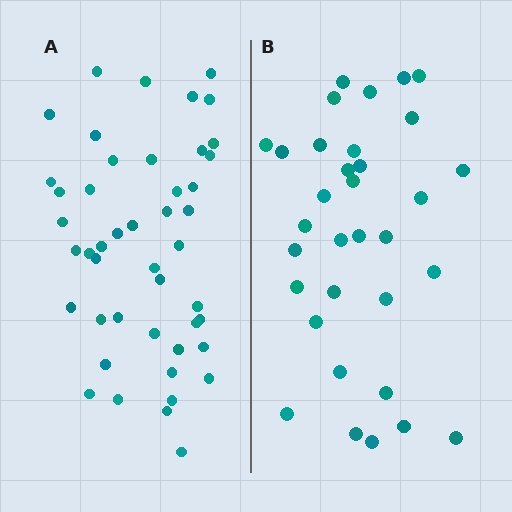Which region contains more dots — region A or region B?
Region A (the left region) has more dots.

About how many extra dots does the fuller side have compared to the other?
Region A has approximately 15 more dots than region B.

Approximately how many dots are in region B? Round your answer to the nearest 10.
About 30 dots. (The exact count is 33, which rounds to 30.)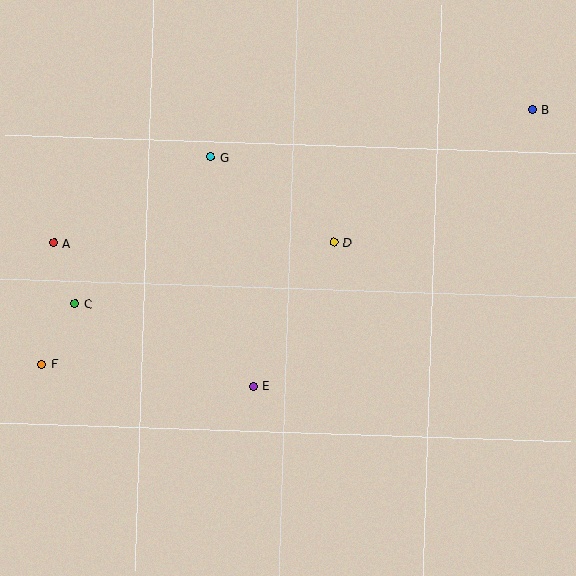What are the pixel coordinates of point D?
Point D is at (334, 242).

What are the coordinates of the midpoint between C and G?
The midpoint between C and G is at (143, 230).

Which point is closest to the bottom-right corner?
Point E is closest to the bottom-right corner.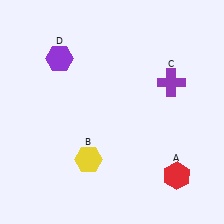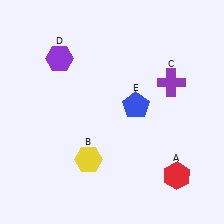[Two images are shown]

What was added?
A blue pentagon (E) was added in Image 2.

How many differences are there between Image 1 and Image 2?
There is 1 difference between the two images.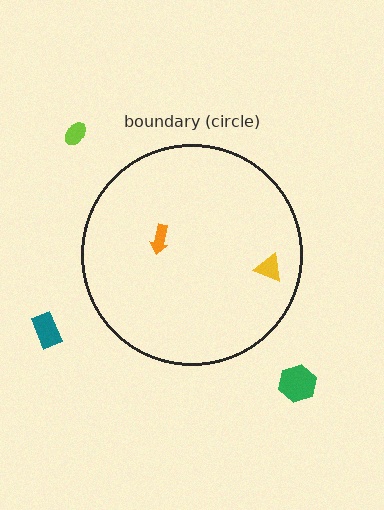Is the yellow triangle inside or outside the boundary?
Inside.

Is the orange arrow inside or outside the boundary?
Inside.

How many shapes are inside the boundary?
2 inside, 3 outside.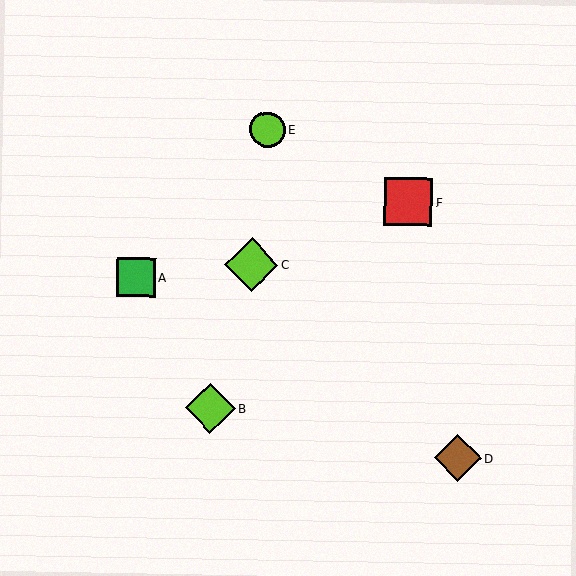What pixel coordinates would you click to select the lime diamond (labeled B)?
Click at (210, 408) to select the lime diamond B.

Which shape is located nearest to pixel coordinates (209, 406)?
The lime diamond (labeled B) at (210, 408) is nearest to that location.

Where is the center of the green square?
The center of the green square is at (136, 277).